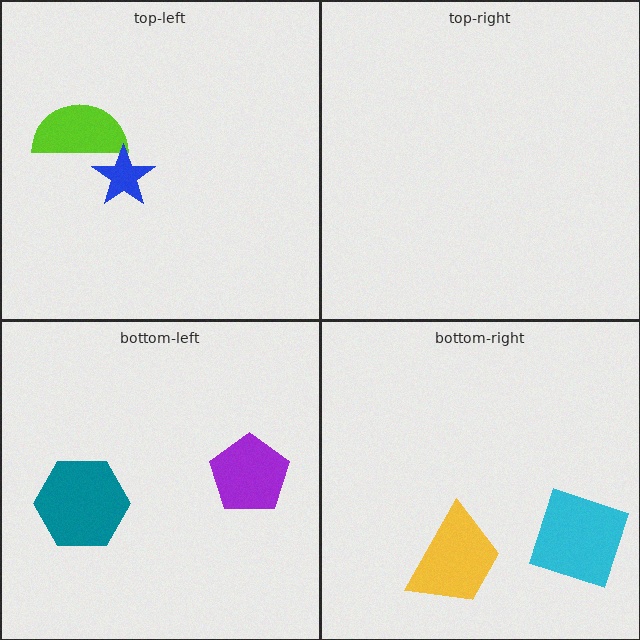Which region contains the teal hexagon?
The bottom-left region.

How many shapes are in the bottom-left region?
2.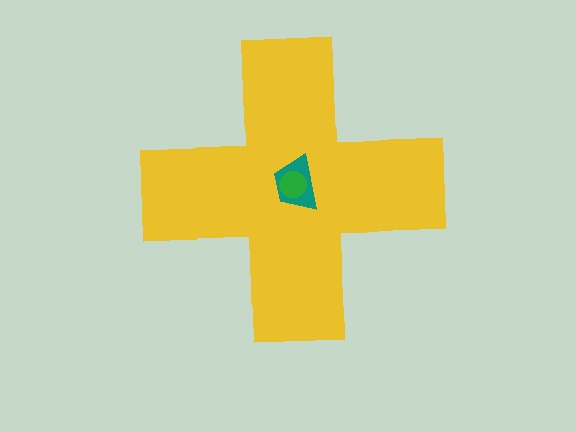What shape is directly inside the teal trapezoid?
The green circle.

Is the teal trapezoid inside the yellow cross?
Yes.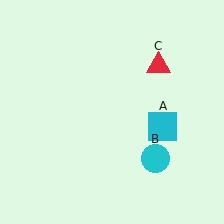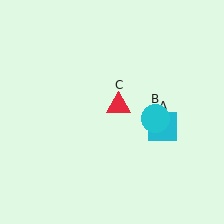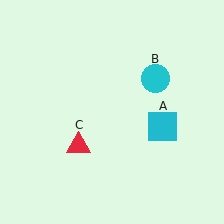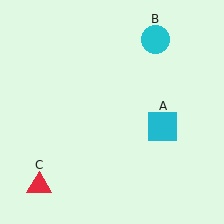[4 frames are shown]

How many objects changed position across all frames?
2 objects changed position: cyan circle (object B), red triangle (object C).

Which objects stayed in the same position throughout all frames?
Cyan square (object A) remained stationary.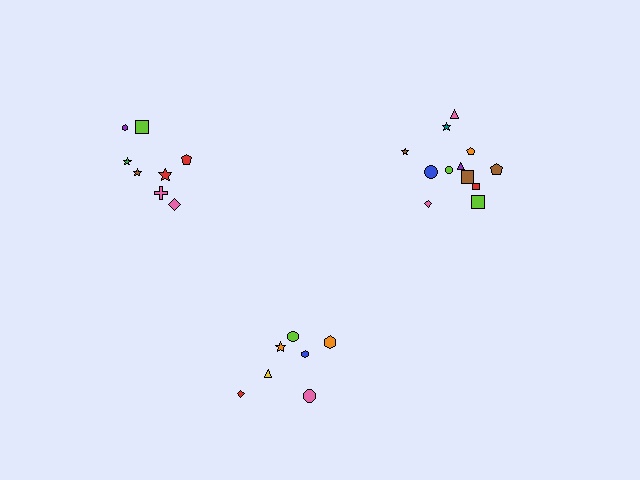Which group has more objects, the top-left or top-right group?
The top-right group.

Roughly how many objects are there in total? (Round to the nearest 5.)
Roughly 25 objects in total.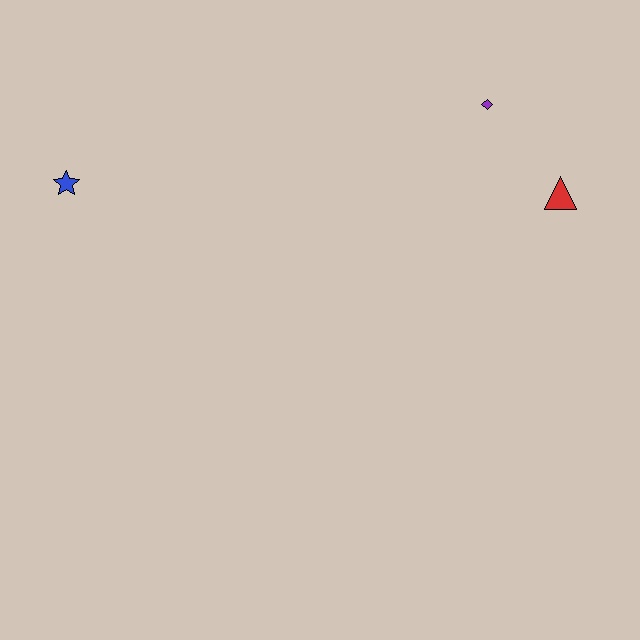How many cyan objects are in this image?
There are no cyan objects.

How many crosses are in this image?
There are no crosses.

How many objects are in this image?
There are 3 objects.